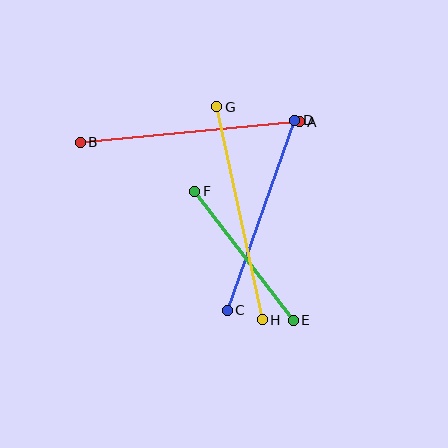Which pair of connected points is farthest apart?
Points A and B are farthest apart.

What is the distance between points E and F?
The distance is approximately 162 pixels.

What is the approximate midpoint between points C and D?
The midpoint is at approximately (261, 215) pixels.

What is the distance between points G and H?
The distance is approximately 218 pixels.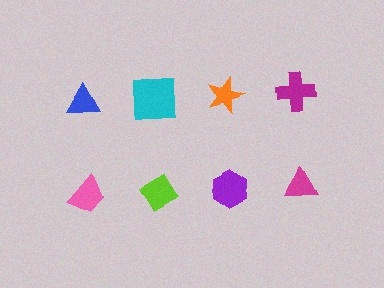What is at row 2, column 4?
A magenta triangle.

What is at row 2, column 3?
A purple hexagon.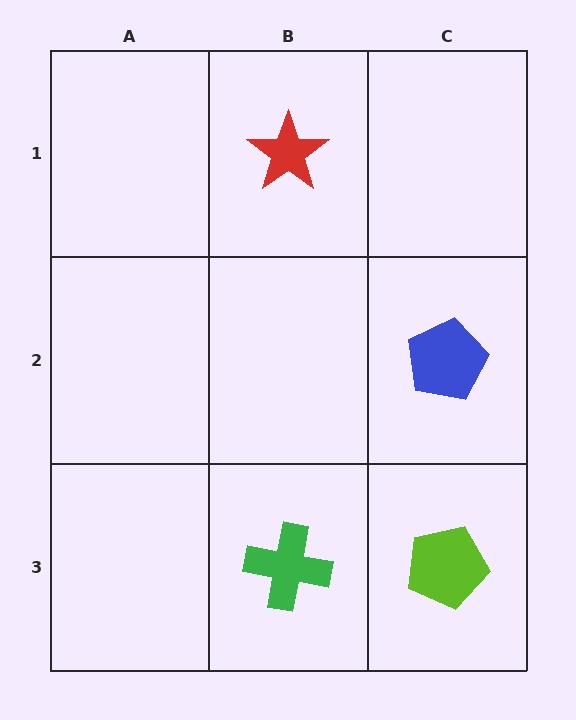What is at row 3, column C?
A lime pentagon.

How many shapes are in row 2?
1 shape.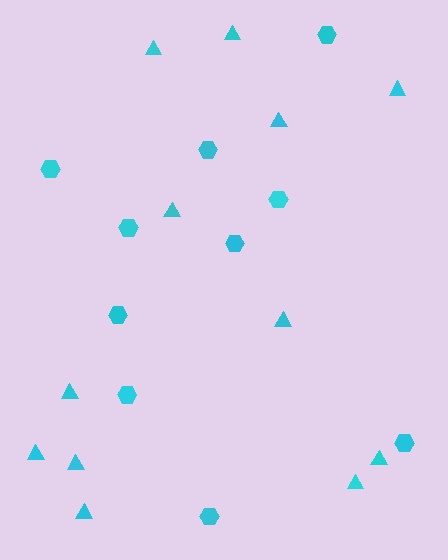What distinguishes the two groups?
There are 2 groups: one group of triangles (12) and one group of hexagons (10).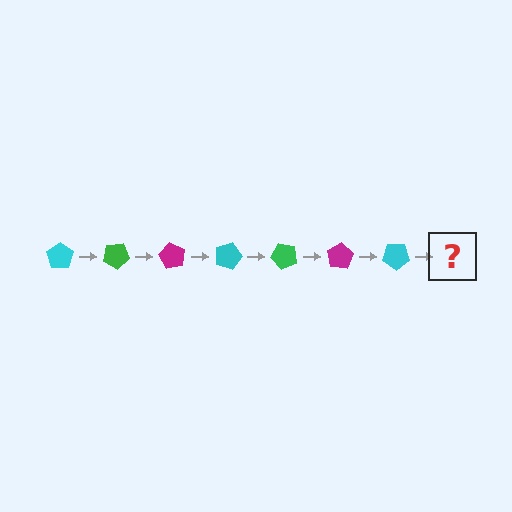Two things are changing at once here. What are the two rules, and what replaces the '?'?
The two rules are that it rotates 30 degrees each step and the color cycles through cyan, green, and magenta. The '?' should be a green pentagon, rotated 210 degrees from the start.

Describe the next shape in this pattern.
It should be a green pentagon, rotated 210 degrees from the start.